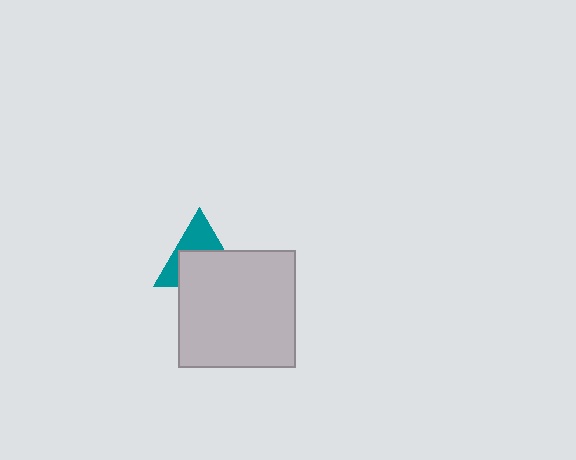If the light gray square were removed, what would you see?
You would see the complete teal triangle.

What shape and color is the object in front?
The object in front is a light gray square.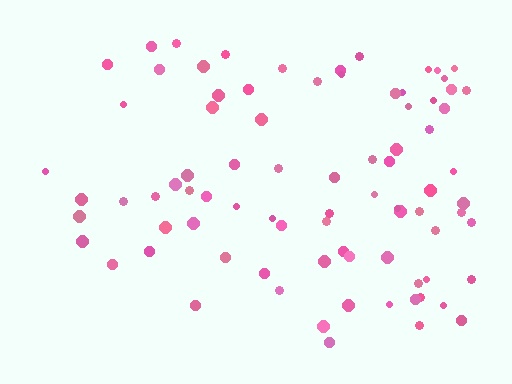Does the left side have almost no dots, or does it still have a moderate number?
Still a moderate number, just noticeably fewer than the right.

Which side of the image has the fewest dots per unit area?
The left.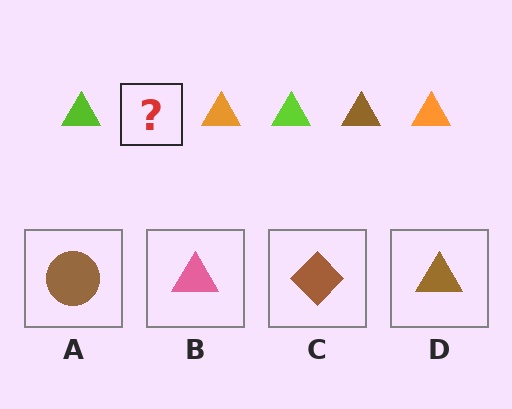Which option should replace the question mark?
Option D.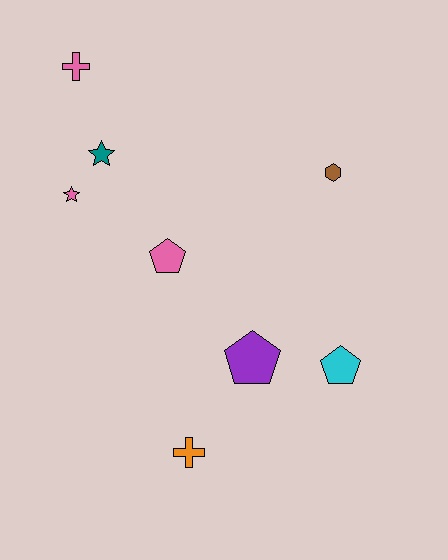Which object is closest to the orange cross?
The purple pentagon is closest to the orange cross.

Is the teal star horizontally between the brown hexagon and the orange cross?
No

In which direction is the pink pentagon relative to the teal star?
The pink pentagon is below the teal star.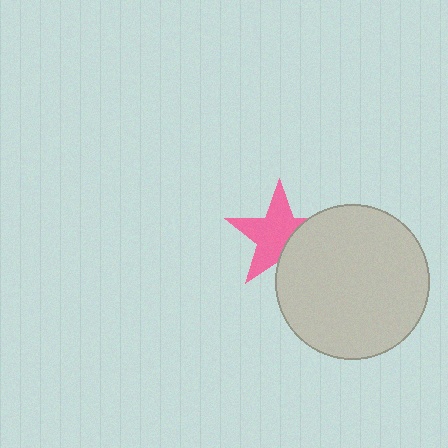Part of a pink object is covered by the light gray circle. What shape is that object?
It is a star.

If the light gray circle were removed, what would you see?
You would see the complete pink star.